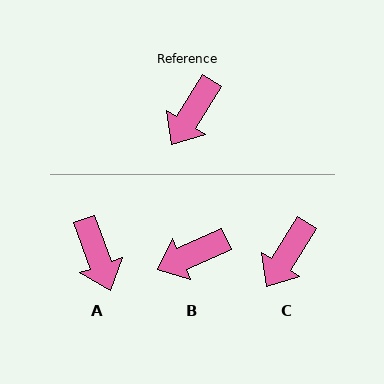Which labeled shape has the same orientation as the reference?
C.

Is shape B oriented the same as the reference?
No, it is off by about 34 degrees.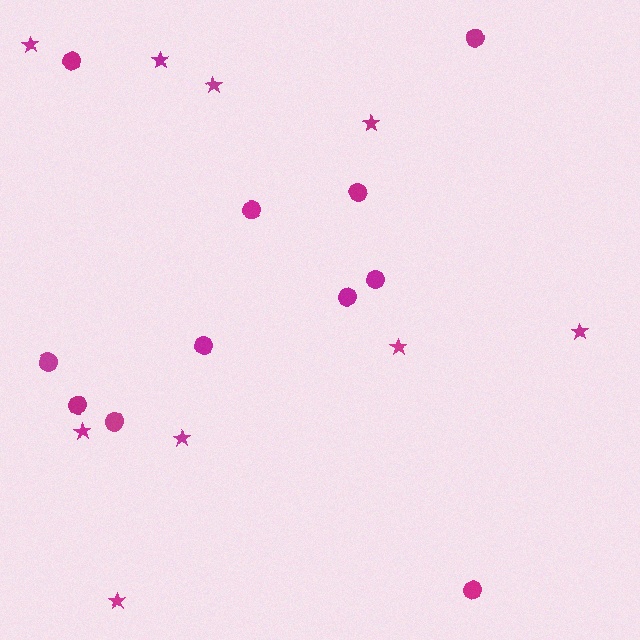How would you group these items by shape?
There are 2 groups: one group of circles (11) and one group of stars (9).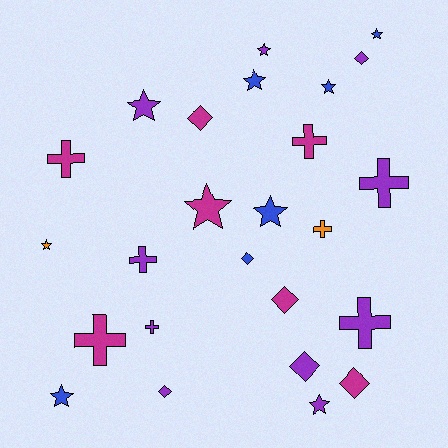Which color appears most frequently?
Purple, with 10 objects.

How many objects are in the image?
There are 25 objects.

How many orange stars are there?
There is 1 orange star.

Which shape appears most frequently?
Star, with 10 objects.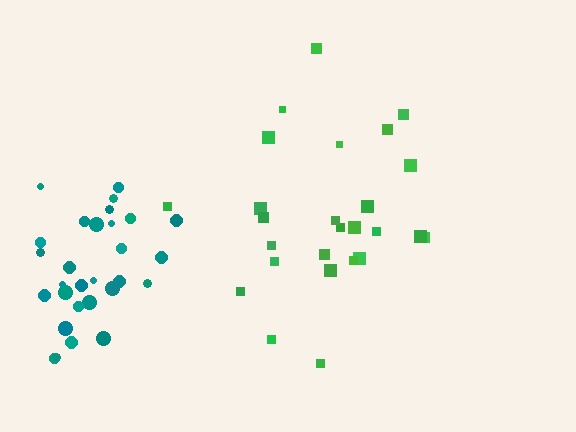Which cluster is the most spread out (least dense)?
Green.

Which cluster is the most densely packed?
Teal.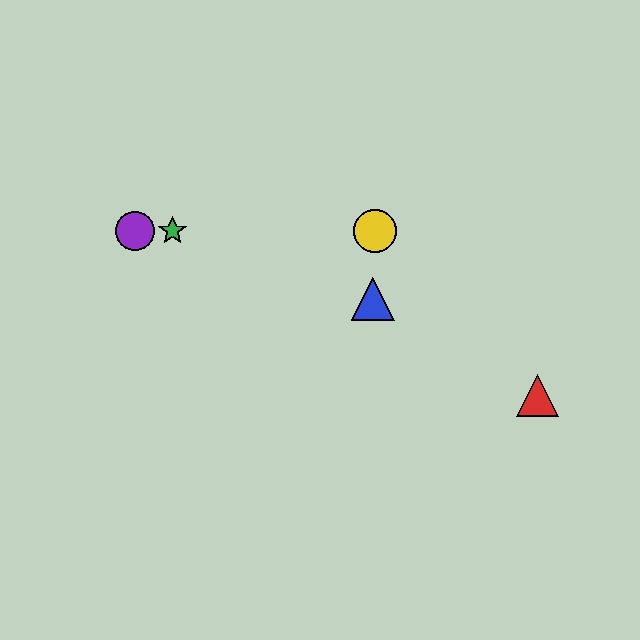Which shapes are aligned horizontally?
The green star, the yellow circle, the purple circle are aligned horizontally.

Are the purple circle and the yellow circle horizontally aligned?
Yes, both are at y≈231.